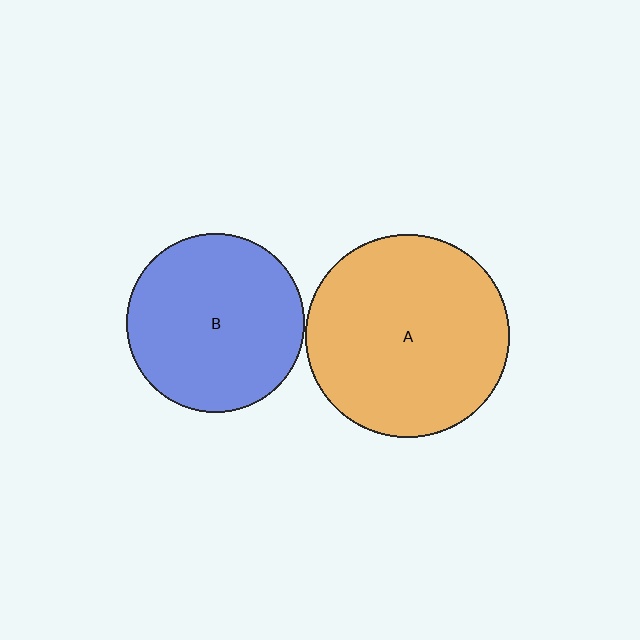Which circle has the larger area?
Circle A (orange).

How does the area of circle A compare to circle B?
Approximately 1.3 times.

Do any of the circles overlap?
No, none of the circles overlap.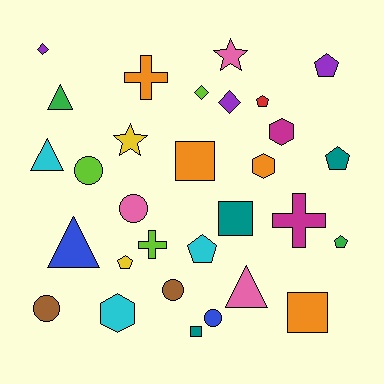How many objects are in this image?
There are 30 objects.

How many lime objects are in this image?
There are 3 lime objects.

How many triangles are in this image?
There are 4 triangles.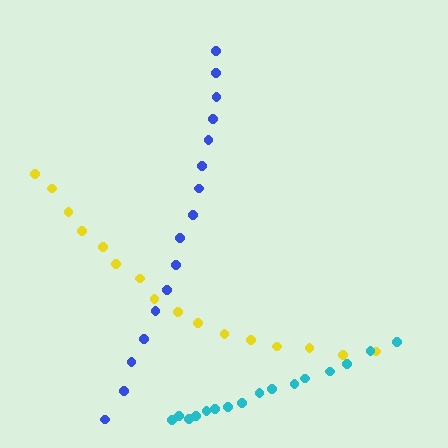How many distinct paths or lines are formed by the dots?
There are 3 distinct paths.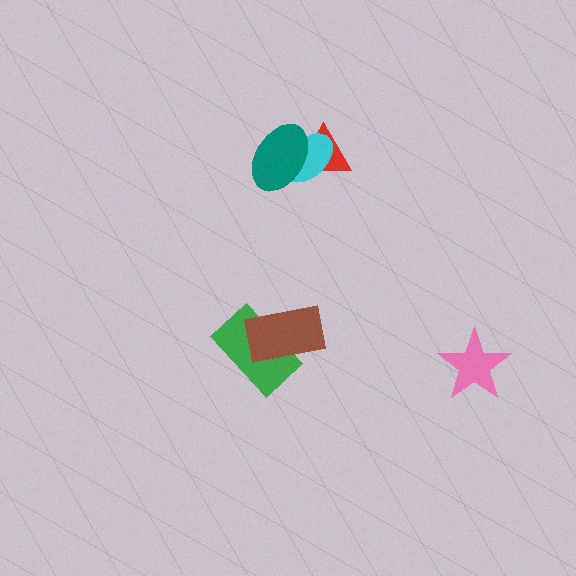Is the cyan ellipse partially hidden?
Yes, it is partially covered by another shape.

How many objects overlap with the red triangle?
2 objects overlap with the red triangle.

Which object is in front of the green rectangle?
The brown rectangle is in front of the green rectangle.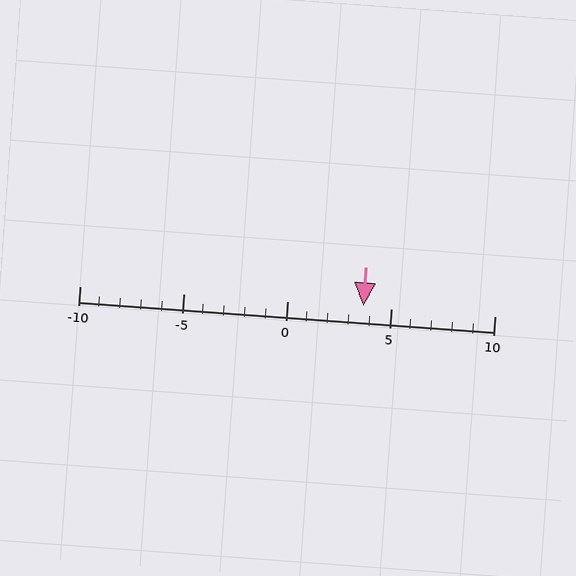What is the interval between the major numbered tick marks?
The major tick marks are spaced 5 units apart.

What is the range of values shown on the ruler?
The ruler shows values from -10 to 10.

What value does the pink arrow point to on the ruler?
The pink arrow points to approximately 4.